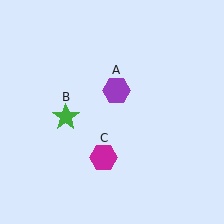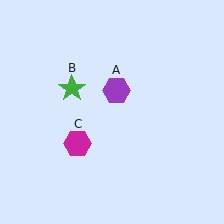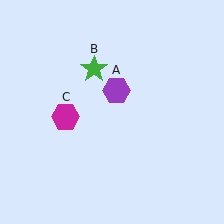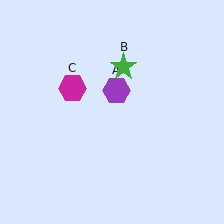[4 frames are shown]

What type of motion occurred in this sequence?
The green star (object B), magenta hexagon (object C) rotated clockwise around the center of the scene.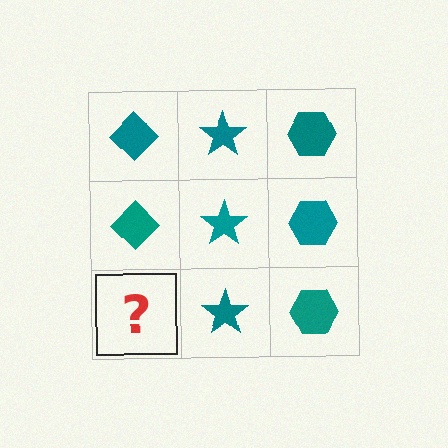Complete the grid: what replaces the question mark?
The question mark should be replaced with a teal diamond.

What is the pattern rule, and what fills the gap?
The rule is that each column has a consistent shape. The gap should be filled with a teal diamond.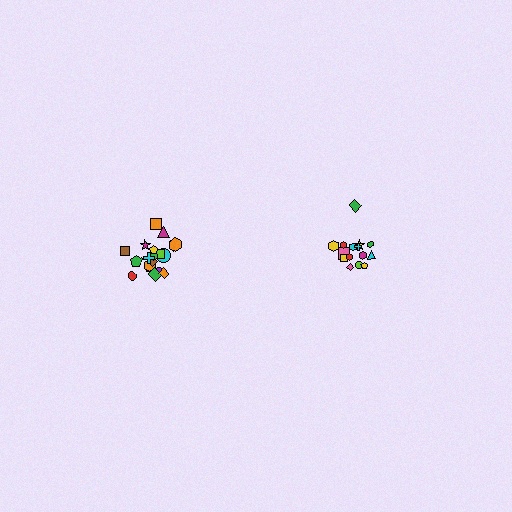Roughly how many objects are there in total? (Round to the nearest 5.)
Roughly 35 objects in total.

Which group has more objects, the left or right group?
The left group.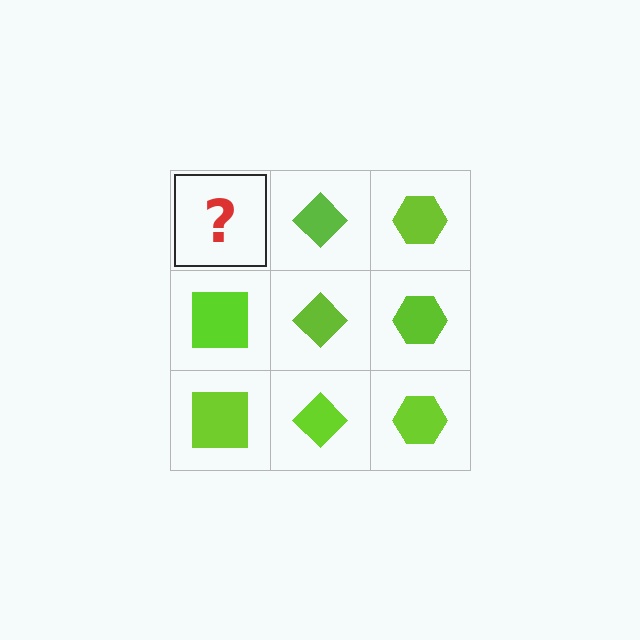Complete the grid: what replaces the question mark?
The question mark should be replaced with a lime square.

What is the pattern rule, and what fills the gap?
The rule is that each column has a consistent shape. The gap should be filled with a lime square.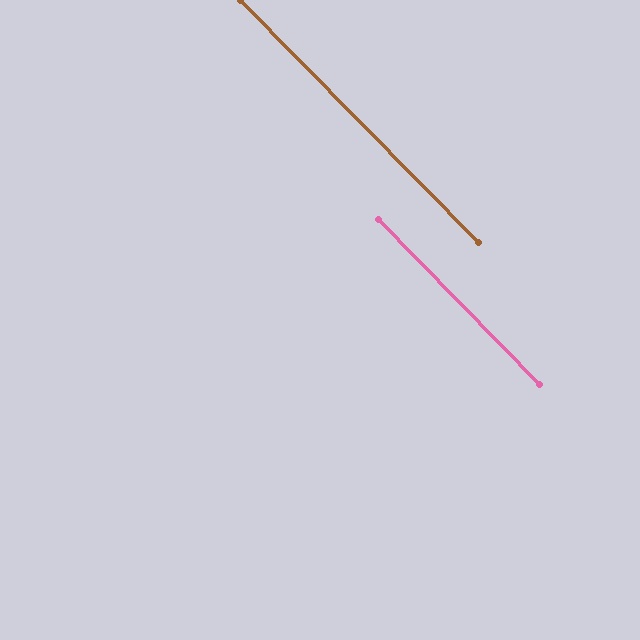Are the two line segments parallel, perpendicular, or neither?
Parallel — their directions differ by only 0.0°.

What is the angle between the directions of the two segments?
Approximately 0 degrees.